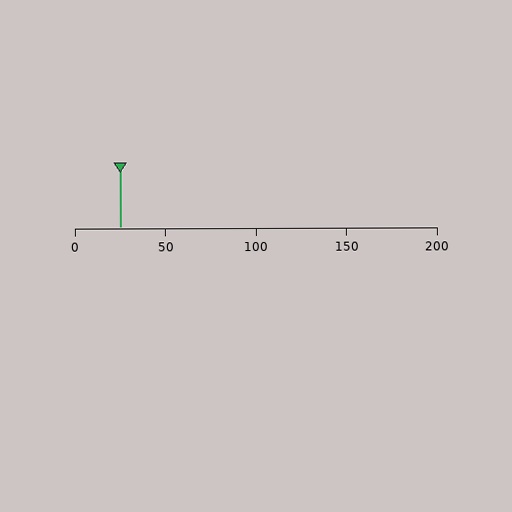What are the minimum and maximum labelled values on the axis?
The axis runs from 0 to 200.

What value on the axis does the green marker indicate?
The marker indicates approximately 25.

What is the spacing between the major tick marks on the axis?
The major ticks are spaced 50 apart.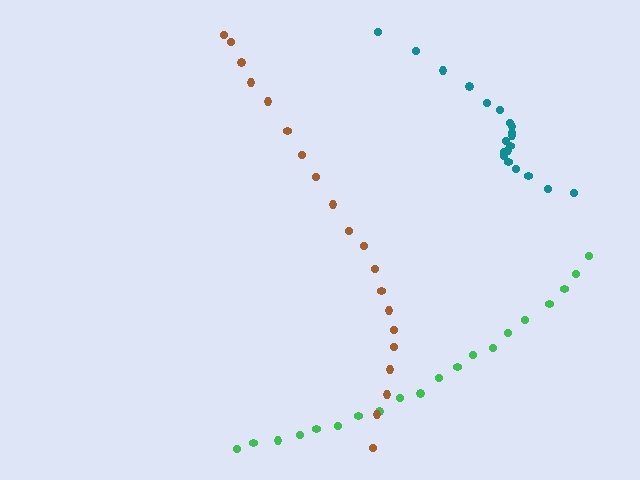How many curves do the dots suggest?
There are 3 distinct paths.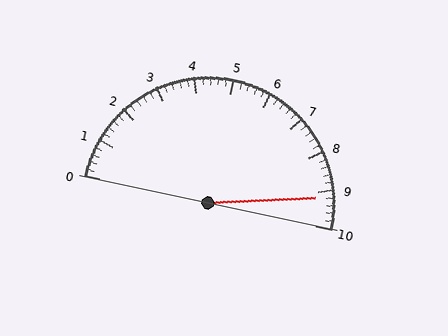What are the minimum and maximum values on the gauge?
The gauge ranges from 0 to 10.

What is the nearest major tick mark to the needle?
The nearest major tick mark is 9.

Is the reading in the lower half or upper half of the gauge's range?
The reading is in the upper half of the range (0 to 10).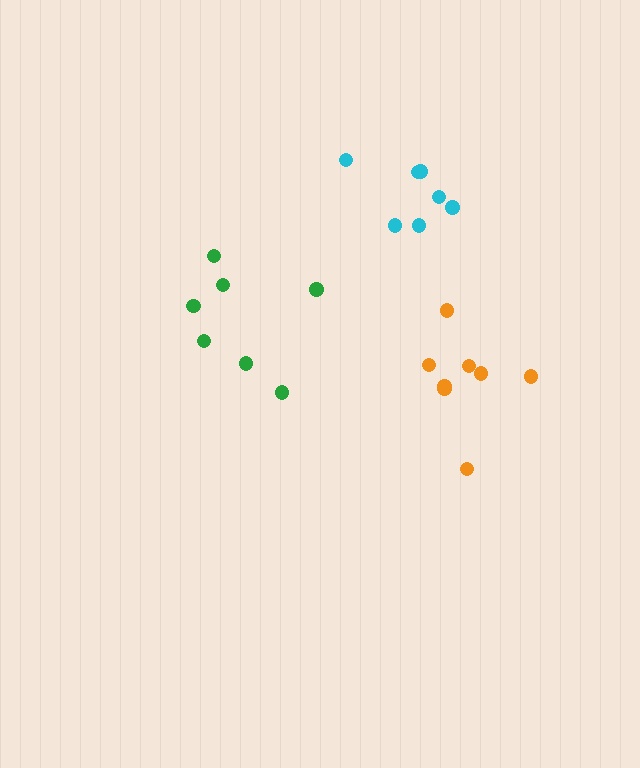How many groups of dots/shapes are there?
There are 3 groups.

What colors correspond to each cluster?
The clusters are colored: cyan, orange, green.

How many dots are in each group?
Group 1: 7 dots, Group 2: 8 dots, Group 3: 7 dots (22 total).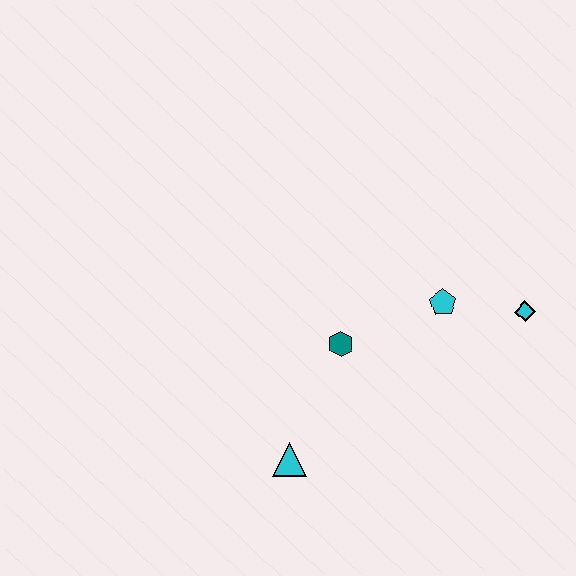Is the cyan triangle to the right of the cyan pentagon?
No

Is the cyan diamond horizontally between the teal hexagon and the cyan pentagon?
No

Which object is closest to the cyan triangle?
The teal hexagon is closest to the cyan triangle.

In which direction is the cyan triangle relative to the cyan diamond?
The cyan triangle is to the left of the cyan diamond.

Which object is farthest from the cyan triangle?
The cyan diamond is farthest from the cyan triangle.